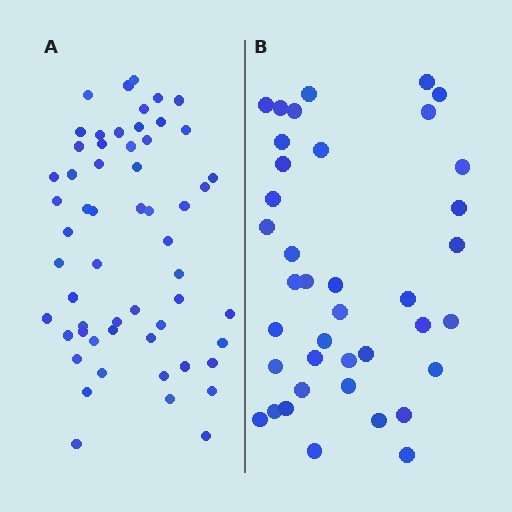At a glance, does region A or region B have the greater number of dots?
Region A (the left region) has more dots.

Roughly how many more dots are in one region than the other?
Region A has approximately 20 more dots than region B.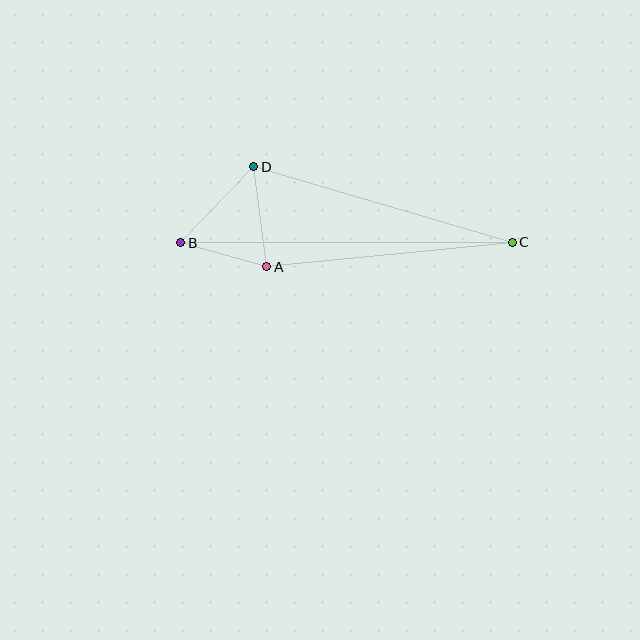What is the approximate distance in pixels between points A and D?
The distance between A and D is approximately 101 pixels.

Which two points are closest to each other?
Points A and B are closest to each other.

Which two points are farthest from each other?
Points B and C are farthest from each other.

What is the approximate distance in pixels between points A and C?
The distance between A and C is approximately 247 pixels.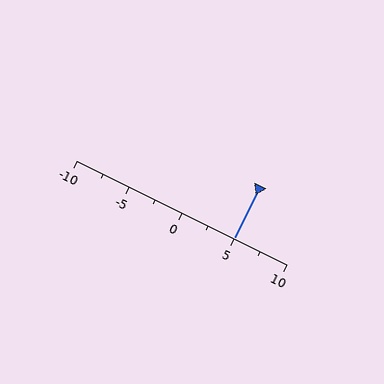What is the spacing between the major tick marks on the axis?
The major ticks are spaced 5 apart.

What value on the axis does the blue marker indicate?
The marker indicates approximately 5.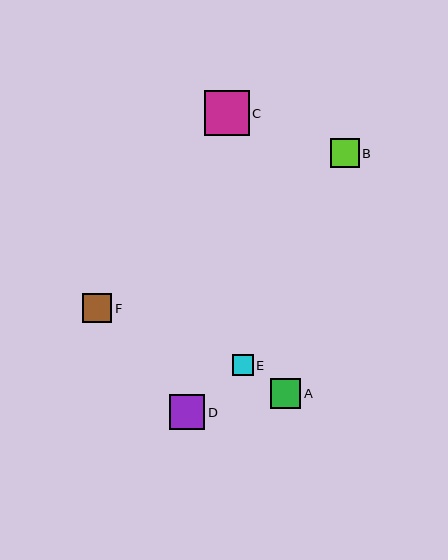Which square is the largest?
Square C is the largest with a size of approximately 45 pixels.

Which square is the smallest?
Square E is the smallest with a size of approximately 20 pixels.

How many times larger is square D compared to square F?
Square D is approximately 1.2 times the size of square F.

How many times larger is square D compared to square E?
Square D is approximately 1.7 times the size of square E.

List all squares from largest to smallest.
From largest to smallest: C, D, A, F, B, E.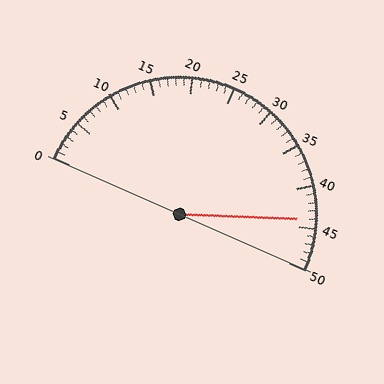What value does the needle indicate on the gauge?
The needle indicates approximately 44.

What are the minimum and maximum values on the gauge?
The gauge ranges from 0 to 50.